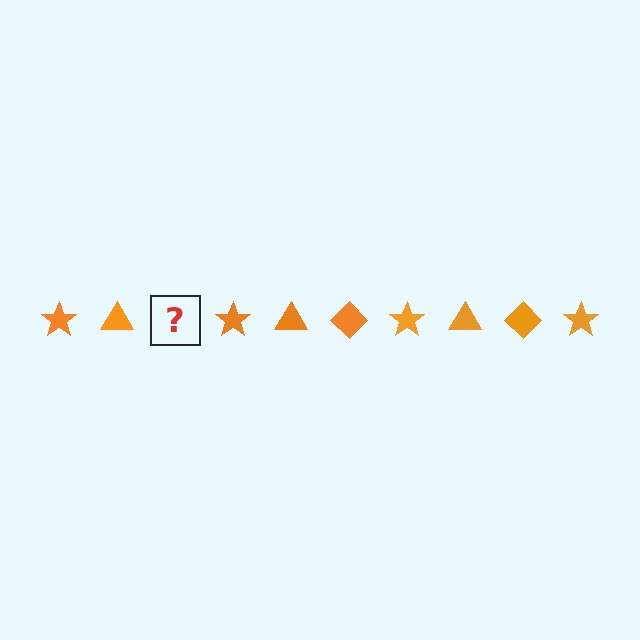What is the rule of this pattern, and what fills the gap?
The rule is that the pattern cycles through star, triangle, diamond shapes in orange. The gap should be filled with an orange diamond.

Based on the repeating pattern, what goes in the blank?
The blank should be an orange diamond.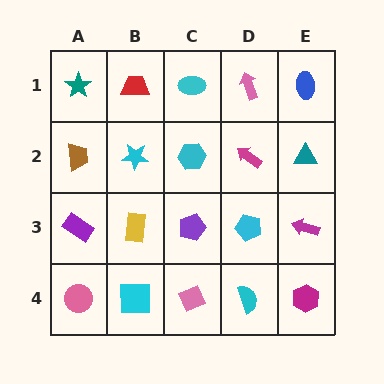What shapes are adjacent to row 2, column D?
A pink arrow (row 1, column D), a cyan pentagon (row 3, column D), a cyan hexagon (row 2, column C), a teal triangle (row 2, column E).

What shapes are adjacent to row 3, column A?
A brown trapezoid (row 2, column A), a pink circle (row 4, column A), a yellow rectangle (row 3, column B).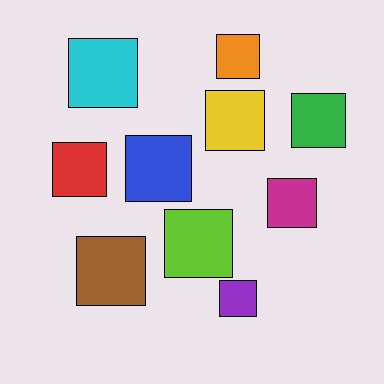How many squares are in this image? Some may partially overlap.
There are 10 squares.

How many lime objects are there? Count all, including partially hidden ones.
There is 1 lime object.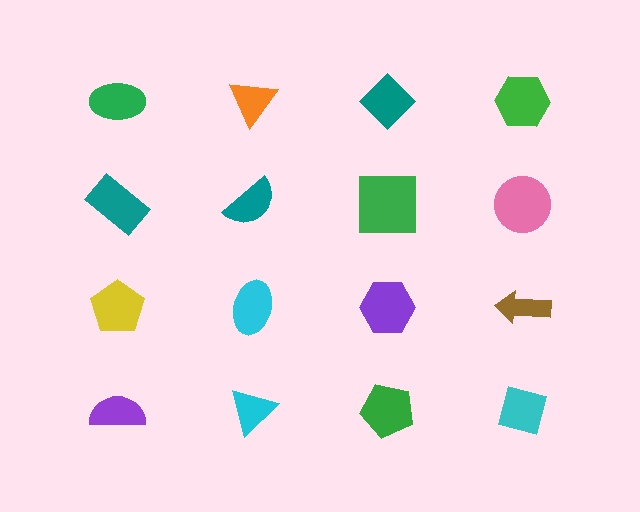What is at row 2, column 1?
A teal rectangle.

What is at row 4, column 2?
A cyan triangle.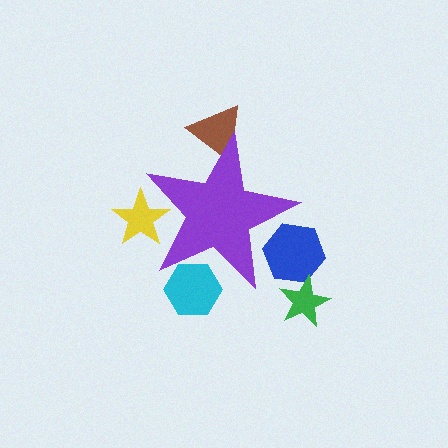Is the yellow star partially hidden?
Yes, the yellow star is partially hidden behind the purple star.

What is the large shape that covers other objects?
A purple star.